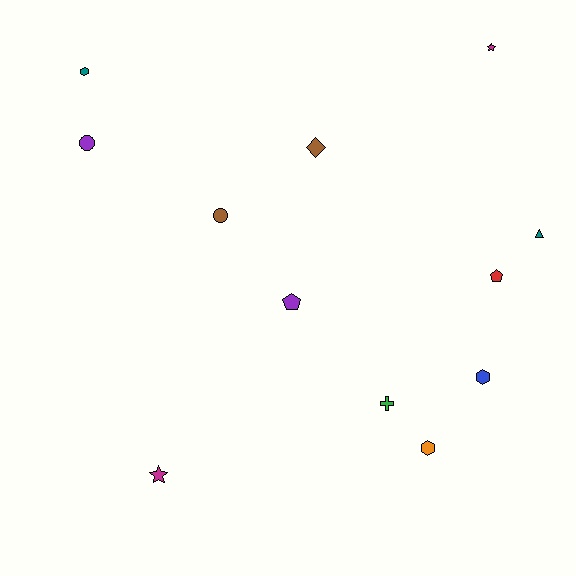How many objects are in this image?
There are 12 objects.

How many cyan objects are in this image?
There are no cyan objects.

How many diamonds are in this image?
There is 1 diamond.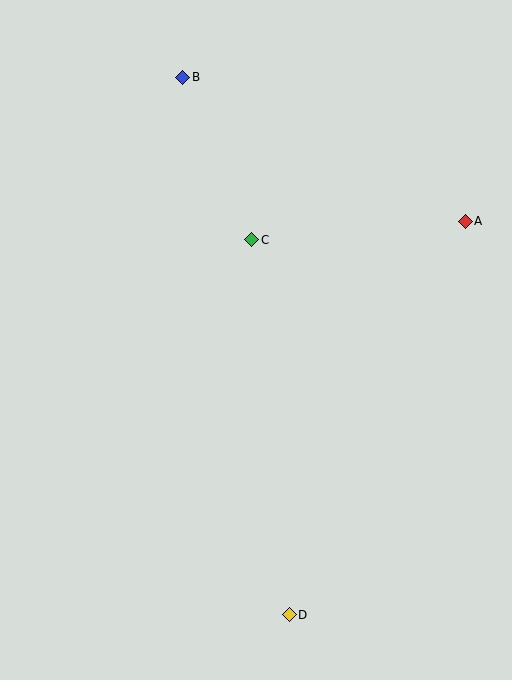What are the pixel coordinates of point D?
Point D is at (289, 615).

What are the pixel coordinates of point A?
Point A is at (465, 221).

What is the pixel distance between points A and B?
The distance between A and B is 317 pixels.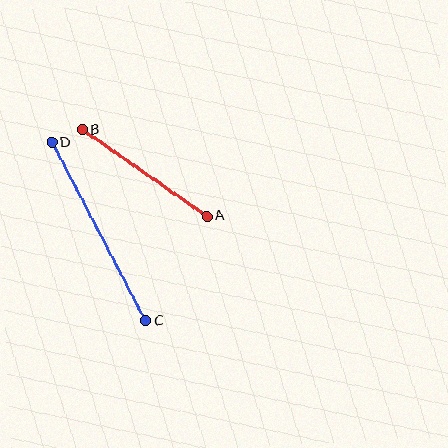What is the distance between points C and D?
The distance is approximately 202 pixels.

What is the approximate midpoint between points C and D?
The midpoint is at approximately (99, 232) pixels.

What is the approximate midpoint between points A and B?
The midpoint is at approximately (145, 173) pixels.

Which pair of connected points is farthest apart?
Points C and D are farthest apart.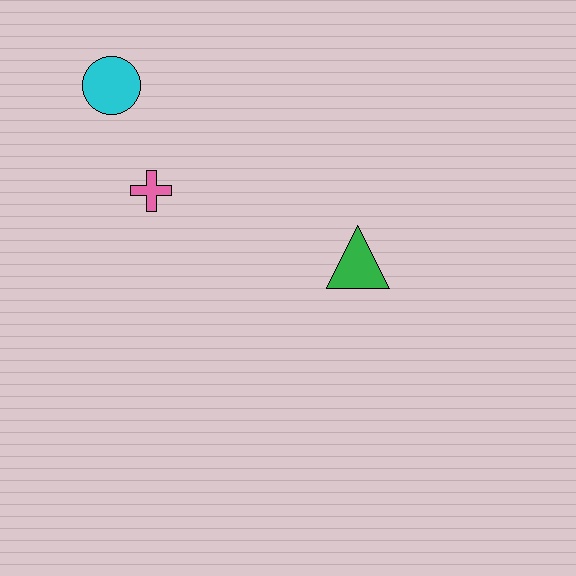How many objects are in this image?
There are 3 objects.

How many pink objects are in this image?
There is 1 pink object.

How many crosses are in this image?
There is 1 cross.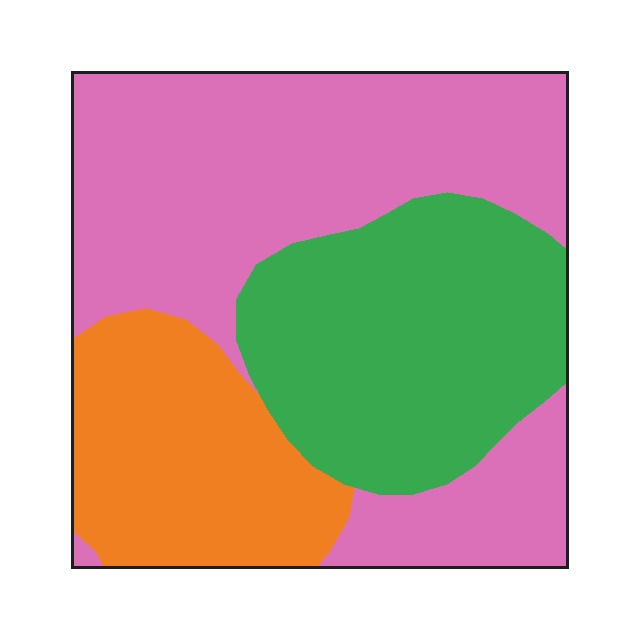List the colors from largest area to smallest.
From largest to smallest: pink, green, orange.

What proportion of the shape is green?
Green takes up about one third (1/3) of the shape.